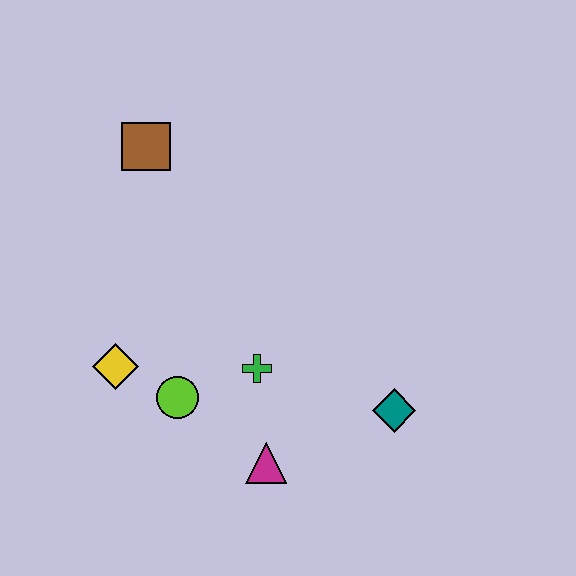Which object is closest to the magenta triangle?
The green cross is closest to the magenta triangle.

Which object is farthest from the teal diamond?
The brown square is farthest from the teal diamond.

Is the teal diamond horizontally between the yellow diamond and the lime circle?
No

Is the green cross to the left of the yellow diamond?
No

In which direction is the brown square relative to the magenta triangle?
The brown square is above the magenta triangle.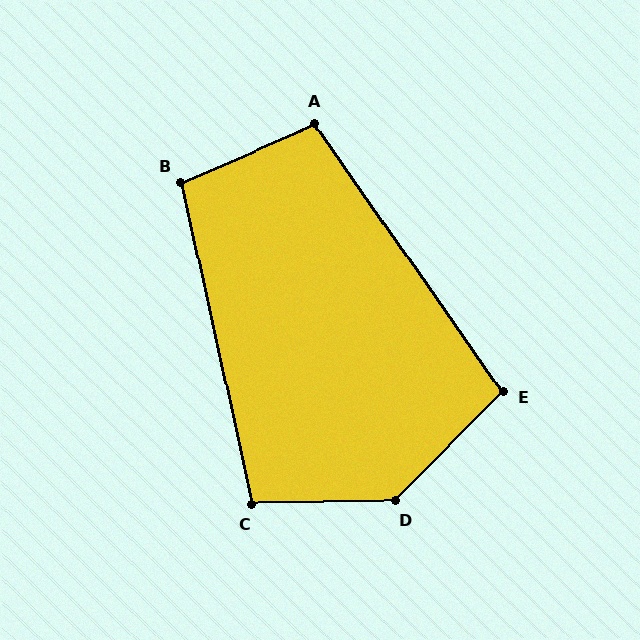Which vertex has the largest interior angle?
D, at approximately 135 degrees.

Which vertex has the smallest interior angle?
E, at approximately 101 degrees.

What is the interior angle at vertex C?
Approximately 101 degrees (obtuse).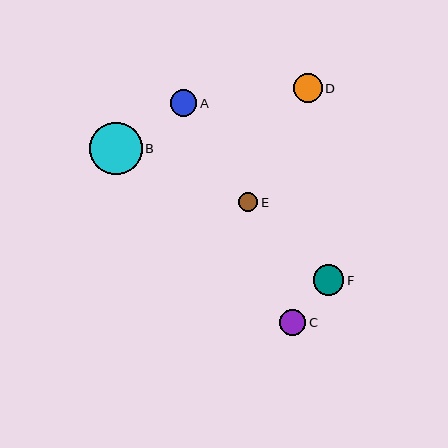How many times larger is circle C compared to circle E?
Circle C is approximately 1.3 times the size of circle E.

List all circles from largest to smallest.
From largest to smallest: B, F, D, A, C, E.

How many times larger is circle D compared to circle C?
Circle D is approximately 1.1 times the size of circle C.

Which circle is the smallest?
Circle E is the smallest with a size of approximately 19 pixels.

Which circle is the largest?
Circle B is the largest with a size of approximately 52 pixels.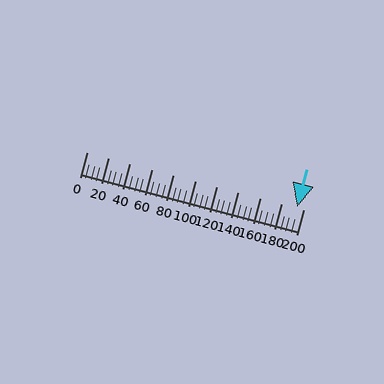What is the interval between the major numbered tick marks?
The major tick marks are spaced 20 units apart.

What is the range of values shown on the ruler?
The ruler shows values from 0 to 200.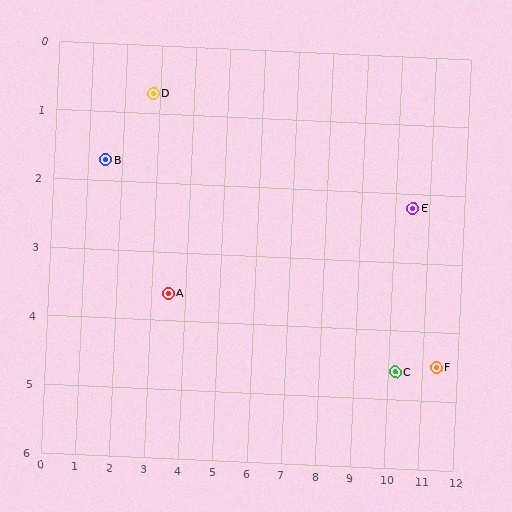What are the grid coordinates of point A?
Point A is at approximately (3.5, 3.6).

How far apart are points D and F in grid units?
Points D and F are about 9.4 grid units apart.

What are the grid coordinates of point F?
Point F is at approximately (11.4, 4.5).